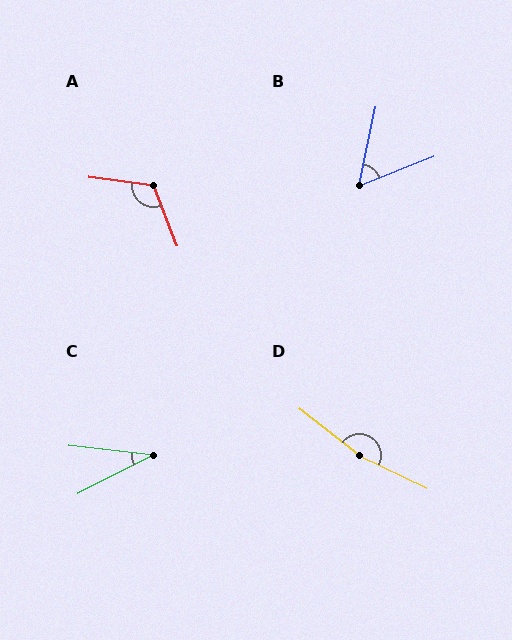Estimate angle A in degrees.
Approximately 119 degrees.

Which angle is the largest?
D, at approximately 168 degrees.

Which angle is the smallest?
C, at approximately 33 degrees.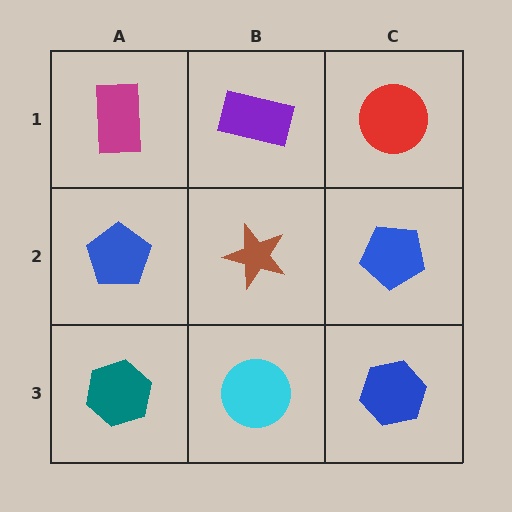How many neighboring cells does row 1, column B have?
3.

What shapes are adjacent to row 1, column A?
A blue pentagon (row 2, column A), a purple rectangle (row 1, column B).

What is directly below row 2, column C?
A blue hexagon.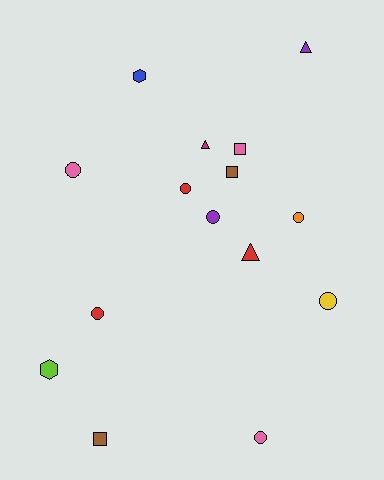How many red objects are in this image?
There are 3 red objects.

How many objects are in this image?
There are 15 objects.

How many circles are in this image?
There are 7 circles.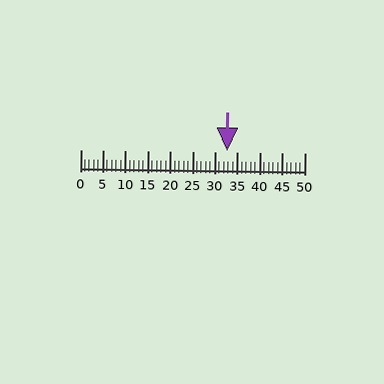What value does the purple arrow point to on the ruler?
The purple arrow points to approximately 33.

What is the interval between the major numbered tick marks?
The major tick marks are spaced 5 units apart.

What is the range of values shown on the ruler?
The ruler shows values from 0 to 50.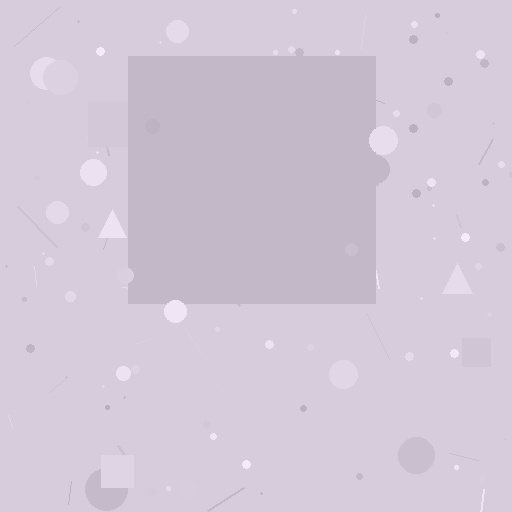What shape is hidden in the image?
A square is hidden in the image.